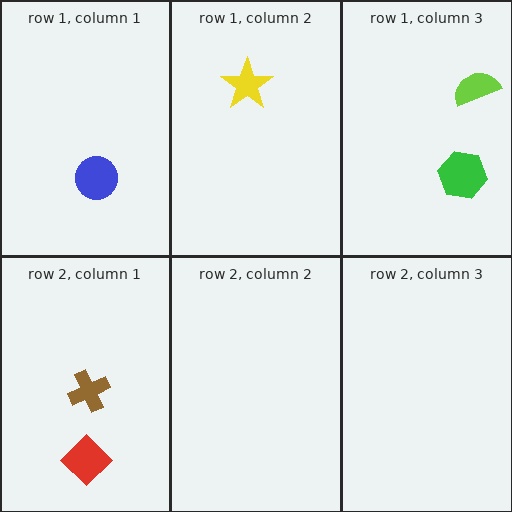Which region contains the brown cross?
The row 2, column 1 region.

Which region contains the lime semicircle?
The row 1, column 3 region.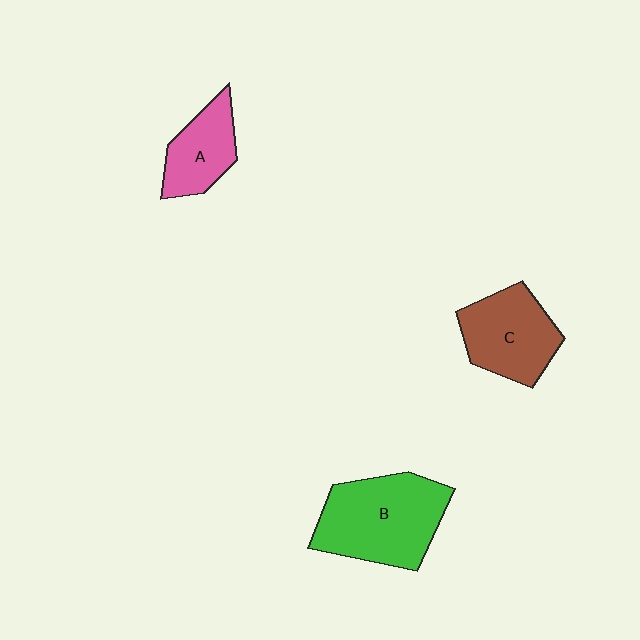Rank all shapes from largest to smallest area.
From largest to smallest: B (green), C (brown), A (pink).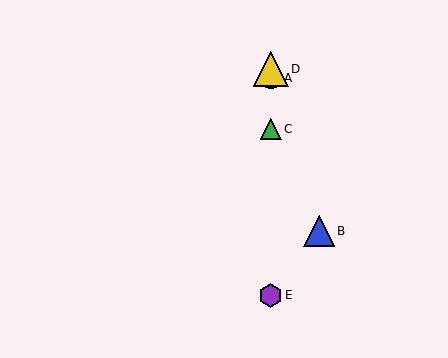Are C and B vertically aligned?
No, C is at x≈271 and B is at x≈319.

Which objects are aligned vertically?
Objects A, C, D, E are aligned vertically.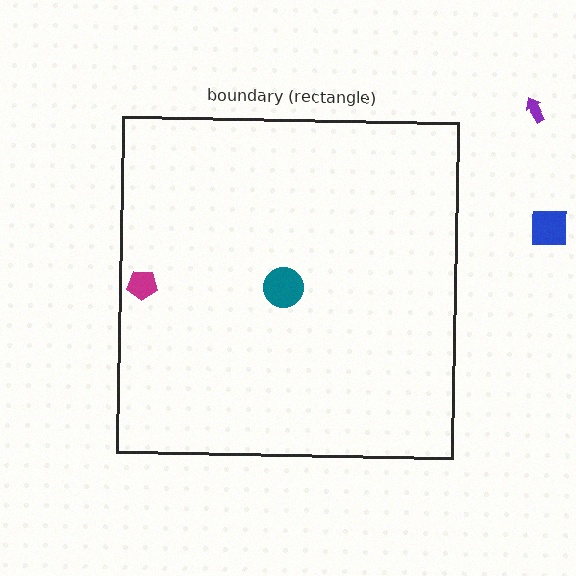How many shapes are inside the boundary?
2 inside, 2 outside.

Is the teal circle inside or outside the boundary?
Inside.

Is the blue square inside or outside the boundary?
Outside.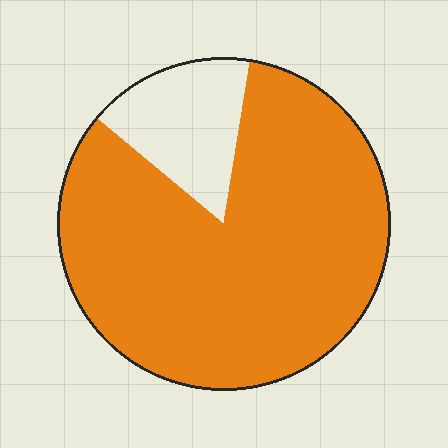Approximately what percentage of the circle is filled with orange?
Approximately 85%.